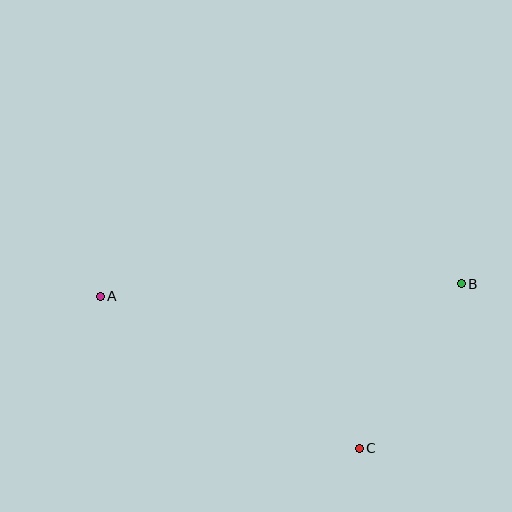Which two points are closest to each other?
Points B and C are closest to each other.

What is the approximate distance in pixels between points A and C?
The distance between A and C is approximately 300 pixels.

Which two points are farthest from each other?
Points A and B are farthest from each other.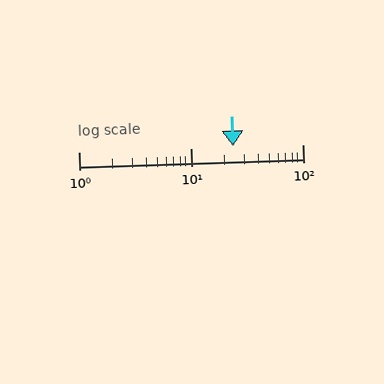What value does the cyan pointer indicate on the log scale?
The pointer indicates approximately 24.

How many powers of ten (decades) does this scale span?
The scale spans 2 decades, from 1 to 100.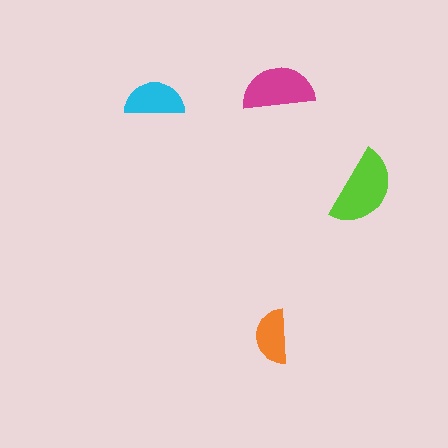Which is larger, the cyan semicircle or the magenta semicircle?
The magenta one.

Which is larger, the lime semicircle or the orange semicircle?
The lime one.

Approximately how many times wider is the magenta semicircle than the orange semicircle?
About 1.5 times wider.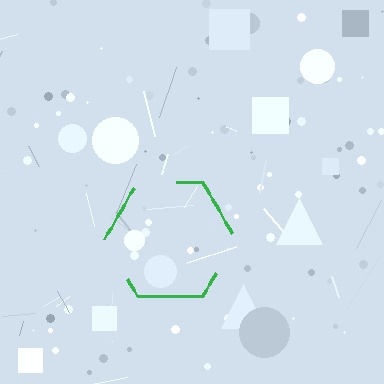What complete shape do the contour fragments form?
The contour fragments form a hexagon.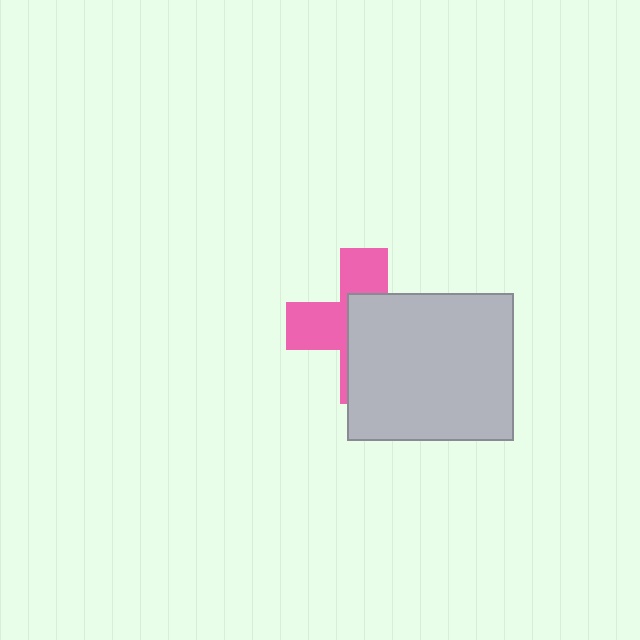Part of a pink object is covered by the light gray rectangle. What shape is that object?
It is a cross.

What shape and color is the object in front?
The object in front is a light gray rectangle.